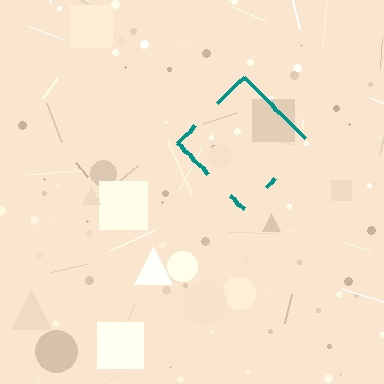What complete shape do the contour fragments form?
The contour fragments form a diamond.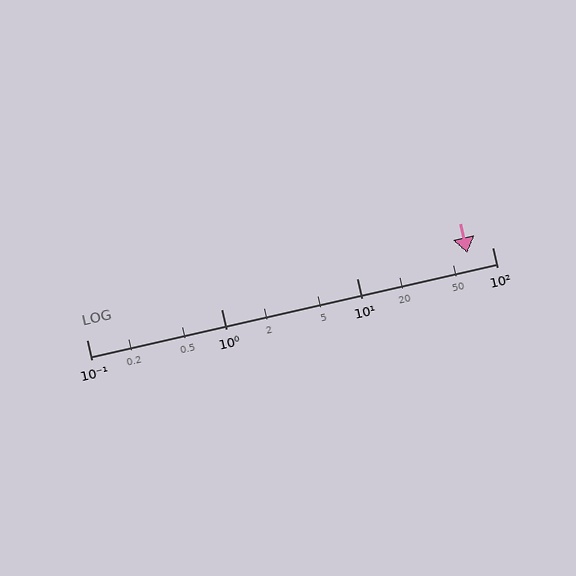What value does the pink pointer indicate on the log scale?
The pointer indicates approximately 66.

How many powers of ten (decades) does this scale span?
The scale spans 3 decades, from 0.1 to 100.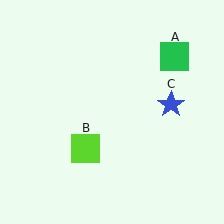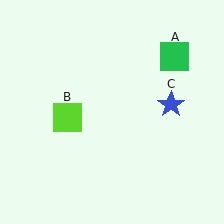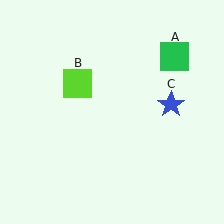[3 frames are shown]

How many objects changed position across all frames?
1 object changed position: lime square (object B).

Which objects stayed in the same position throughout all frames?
Green square (object A) and blue star (object C) remained stationary.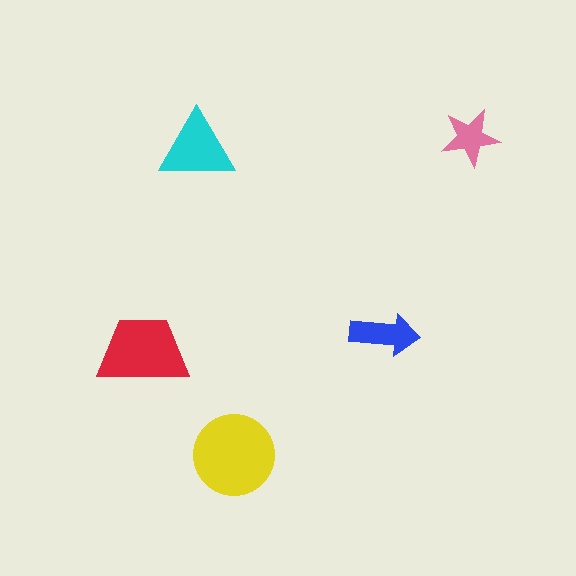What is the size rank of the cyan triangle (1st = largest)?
3rd.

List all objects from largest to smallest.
The yellow circle, the red trapezoid, the cyan triangle, the blue arrow, the pink star.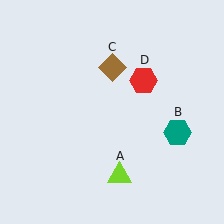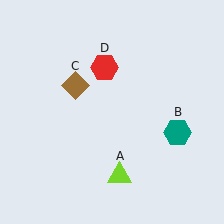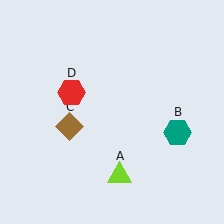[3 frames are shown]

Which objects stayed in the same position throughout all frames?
Lime triangle (object A) and teal hexagon (object B) remained stationary.